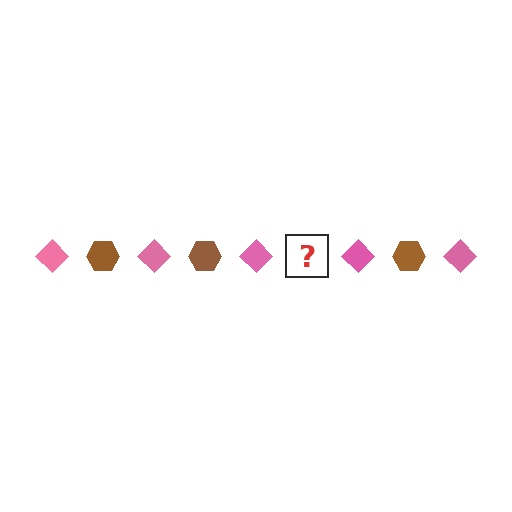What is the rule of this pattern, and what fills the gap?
The rule is that the pattern alternates between pink diamond and brown hexagon. The gap should be filled with a brown hexagon.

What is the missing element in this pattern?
The missing element is a brown hexagon.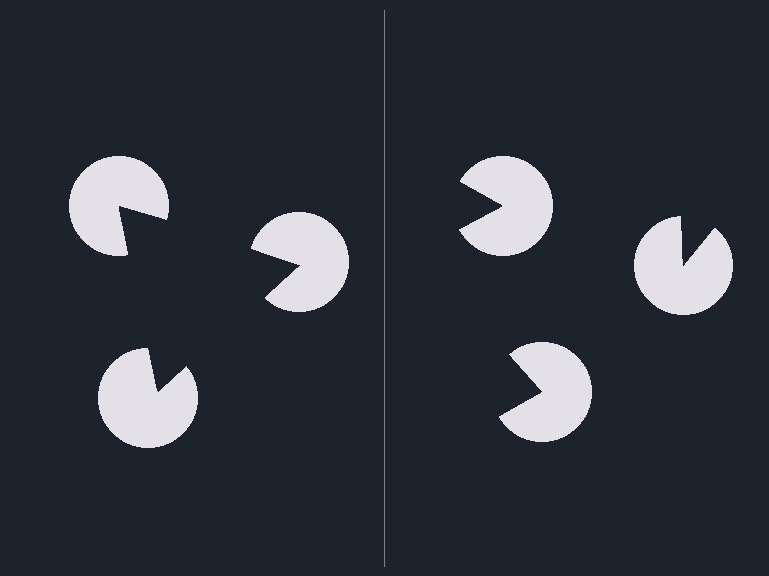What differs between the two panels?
The pac-man discs are positioned identically on both sides; only the wedge orientations differ. On the left they align to a triangle; on the right they are misaligned.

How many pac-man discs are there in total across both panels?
6 — 3 on each side.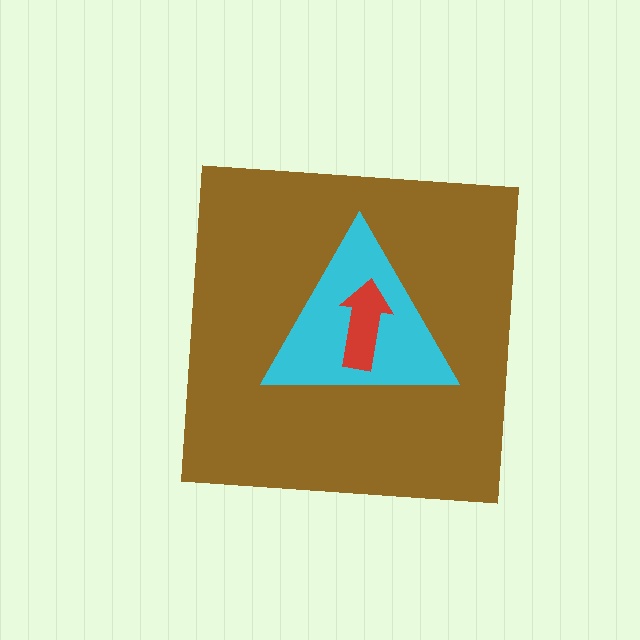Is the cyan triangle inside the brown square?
Yes.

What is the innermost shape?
The red arrow.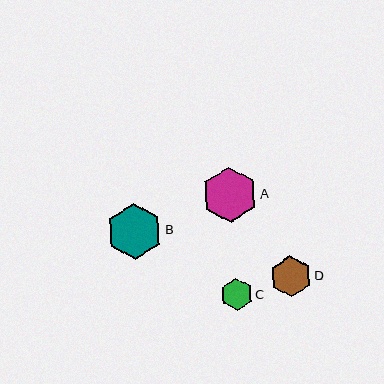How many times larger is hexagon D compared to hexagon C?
Hexagon D is approximately 1.3 times the size of hexagon C.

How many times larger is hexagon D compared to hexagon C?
Hexagon D is approximately 1.3 times the size of hexagon C.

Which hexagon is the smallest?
Hexagon C is the smallest with a size of approximately 32 pixels.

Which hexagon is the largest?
Hexagon B is the largest with a size of approximately 55 pixels.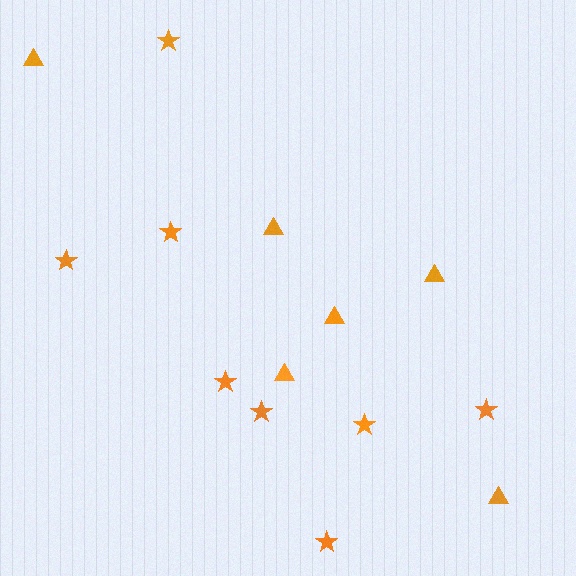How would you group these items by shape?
There are 2 groups: one group of stars (8) and one group of triangles (6).